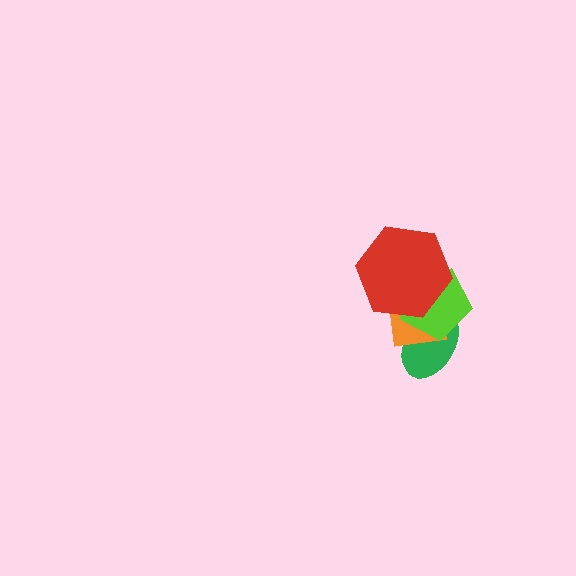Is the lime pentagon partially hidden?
Yes, it is partially covered by another shape.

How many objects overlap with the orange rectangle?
3 objects overlap with the orange rectangle.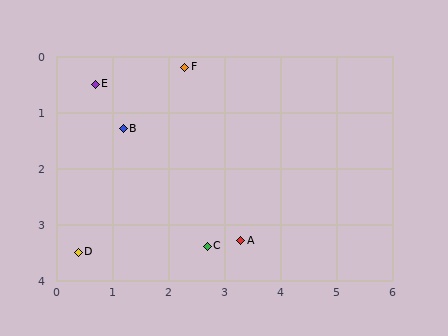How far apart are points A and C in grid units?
Points A and C are about 0.6 grid units apart.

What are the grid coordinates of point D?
Point D is at approximately (0.4, 3.5).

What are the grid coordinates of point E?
Point E is at approximately (0.7, 0.5).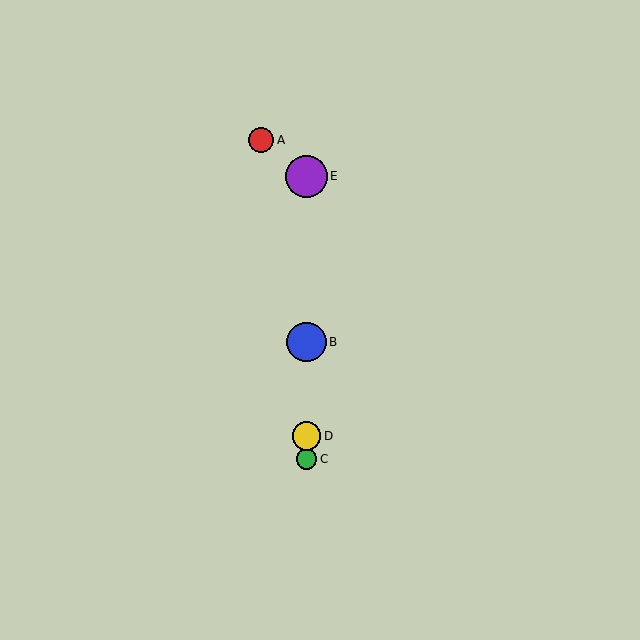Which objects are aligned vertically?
Objects B, C, D, E are aligned vertically.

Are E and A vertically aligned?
No, E is at x≈307 and A is at x≈261.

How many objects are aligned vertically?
4 objects (B, C, D, E) are aligned vertically.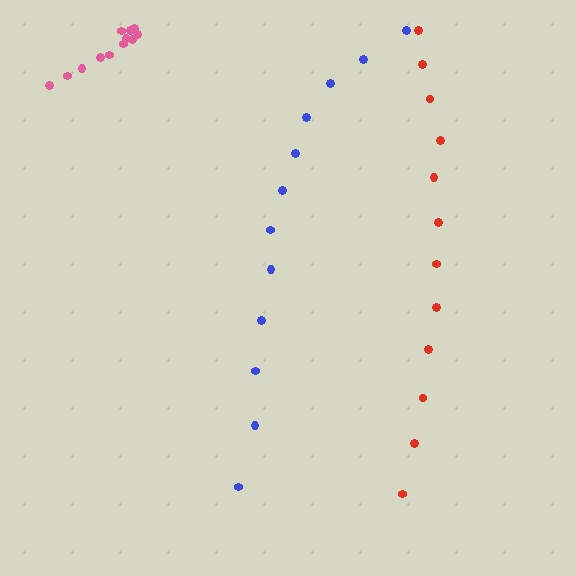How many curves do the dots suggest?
There are 3 distinct paths.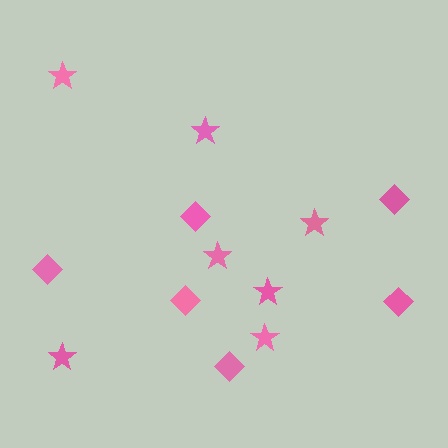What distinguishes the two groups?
There are 2 groups: one group of diamonds (6) and one group of stars (7).